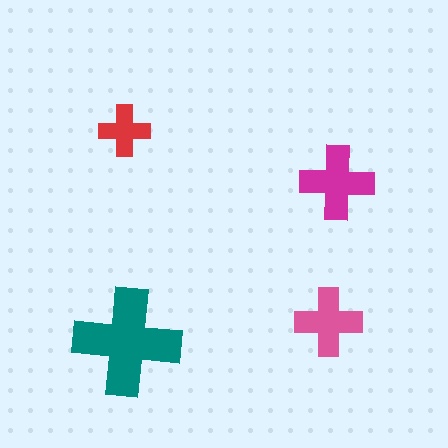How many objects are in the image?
There are 4 objects in the image.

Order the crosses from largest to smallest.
the teal one, the magenta one, the pink one, the red one.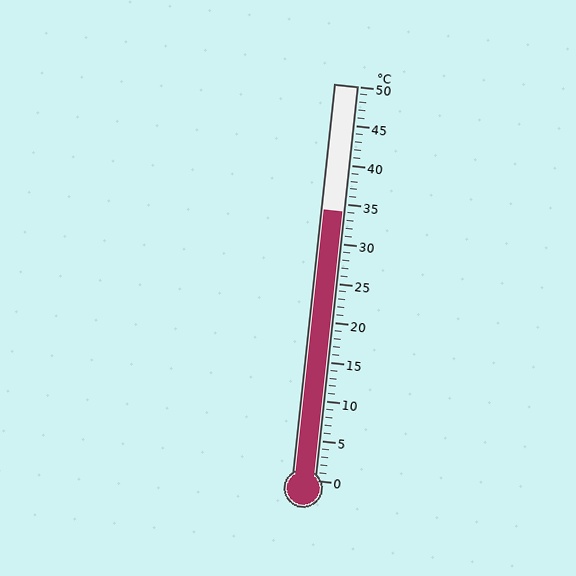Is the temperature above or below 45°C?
The temperature is below 45°C.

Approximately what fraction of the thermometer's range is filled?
The thermometer is filled to approximately 70% of its range.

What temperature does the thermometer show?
The thermometer shows approximately 34°C.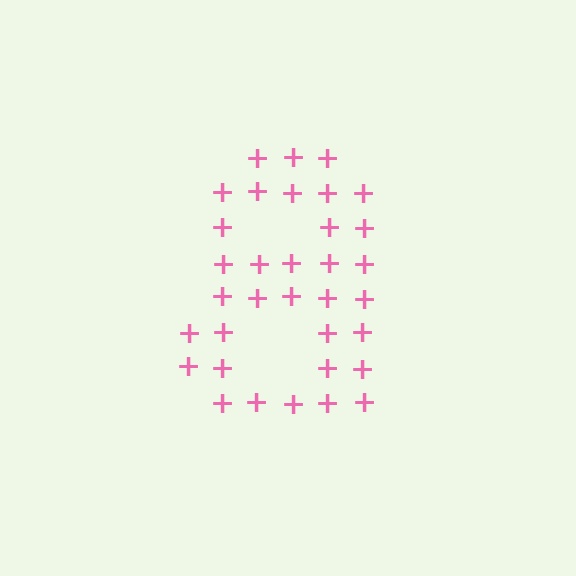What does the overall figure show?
The overall figure shows the digit 8.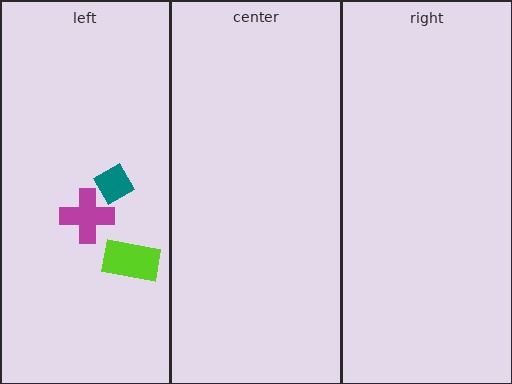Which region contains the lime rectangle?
The left region.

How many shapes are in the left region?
3.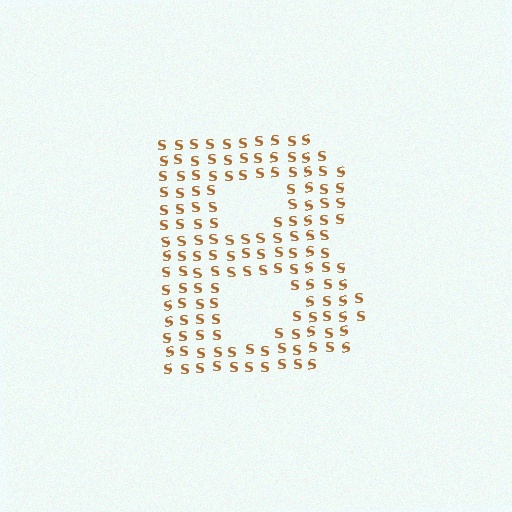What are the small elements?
The small elements are letter S's.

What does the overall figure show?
The overall figure shows the letter B.